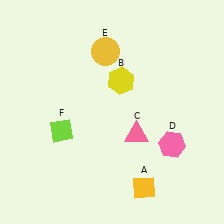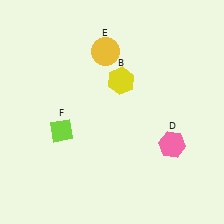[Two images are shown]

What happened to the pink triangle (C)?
The pink triangle (C) was removed in Image 2. It was in the bottom-right area of Image 1.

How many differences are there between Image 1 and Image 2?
There are 2 differences between the two images.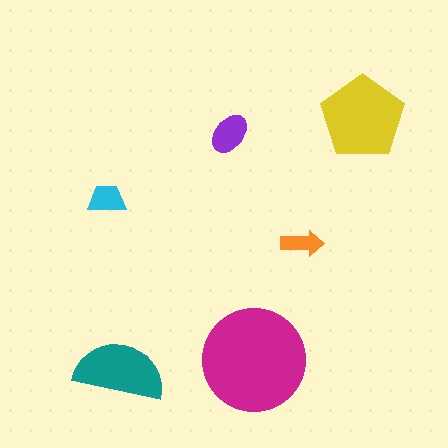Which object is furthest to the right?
The yellow pentagon is rightmost.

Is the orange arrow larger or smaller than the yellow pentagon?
Smaller.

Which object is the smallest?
The orange arrow.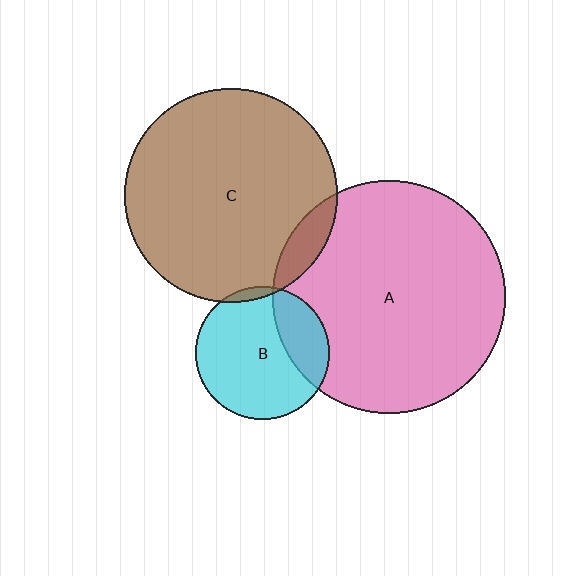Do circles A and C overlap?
Yes.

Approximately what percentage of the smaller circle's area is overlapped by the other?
Approximately 10%.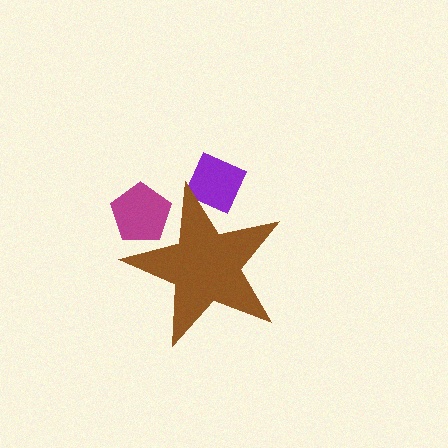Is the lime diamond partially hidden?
Yes, the lime diamond is partially hidden behind the brown star.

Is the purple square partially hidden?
Yes, the purple square is partially hidden behind the brown star.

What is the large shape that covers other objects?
A brown star.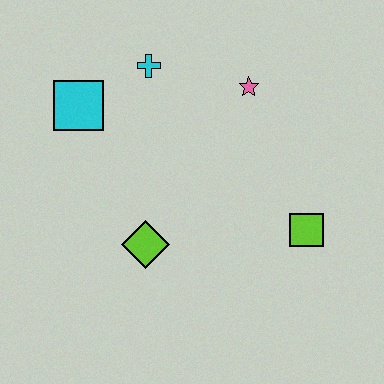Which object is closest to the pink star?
The cyan cross is closest to the pink star.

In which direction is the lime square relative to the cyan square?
The lime square is to the right of the cyan square.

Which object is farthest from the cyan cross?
The lime square is farthest from the cyan cross.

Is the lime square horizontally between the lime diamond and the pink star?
No